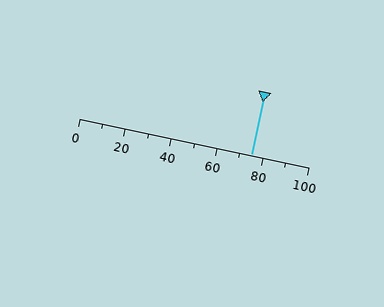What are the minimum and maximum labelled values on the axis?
The axis runs from 0 to 100.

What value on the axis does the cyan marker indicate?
The marker indicates approximately 75.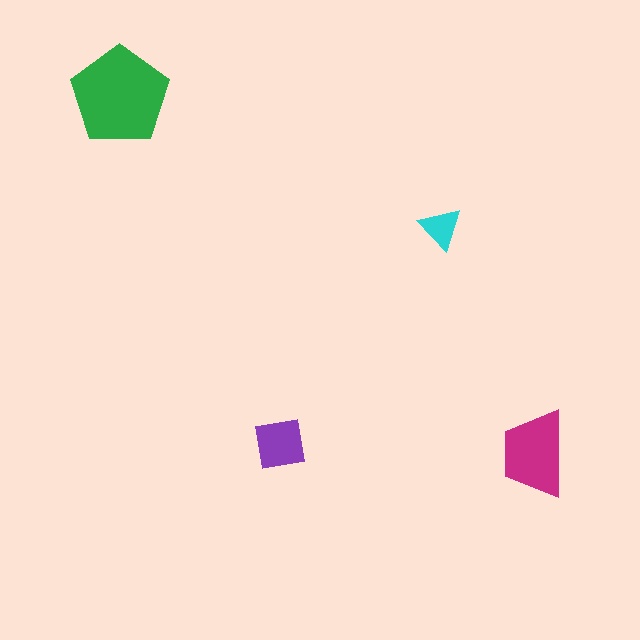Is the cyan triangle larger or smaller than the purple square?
Smaller.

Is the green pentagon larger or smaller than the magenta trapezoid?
Larger.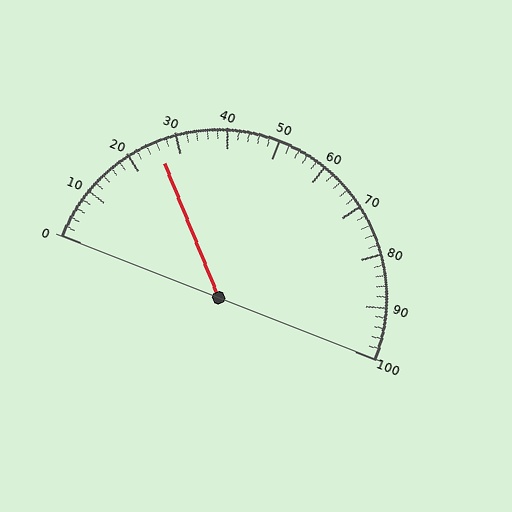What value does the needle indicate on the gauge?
The needle indicates approximately 26.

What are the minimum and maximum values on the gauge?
The gauge ranges from 0 to 100.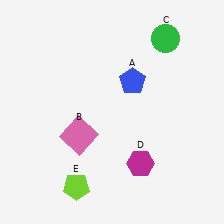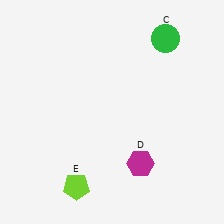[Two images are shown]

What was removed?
The pink square (B), the blue pentagon (A) were removed in Image 2.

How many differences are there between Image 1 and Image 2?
There are 2 differences between the two images.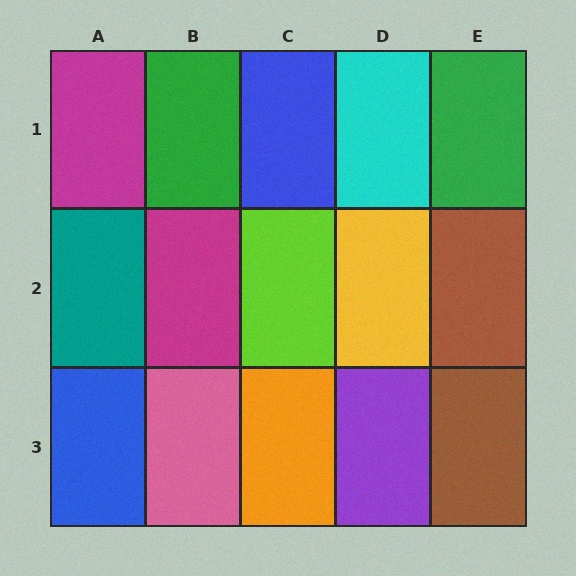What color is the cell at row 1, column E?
Green.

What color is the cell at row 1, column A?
Magenta.